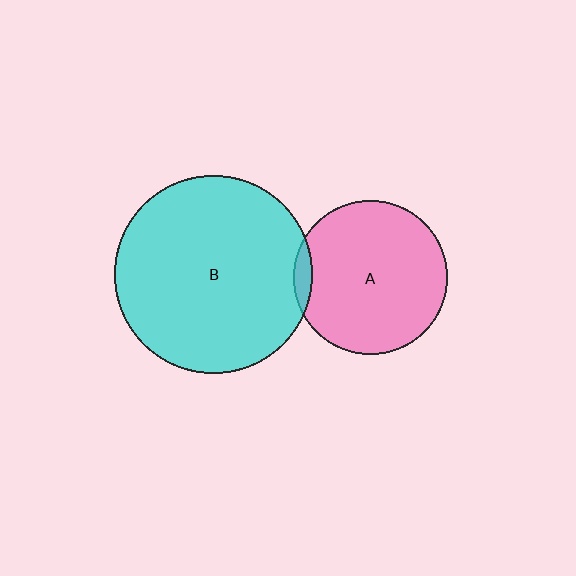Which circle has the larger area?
Circle B (cyan).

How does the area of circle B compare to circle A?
Approximately 1.6 times.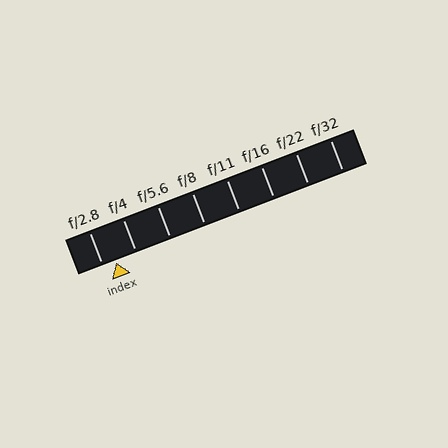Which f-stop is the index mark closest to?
The index mark is closest to f/2.8.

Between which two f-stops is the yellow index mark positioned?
The index mark is between f/2.8 and f/4.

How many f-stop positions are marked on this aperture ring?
There are 8 f-stop positions marked.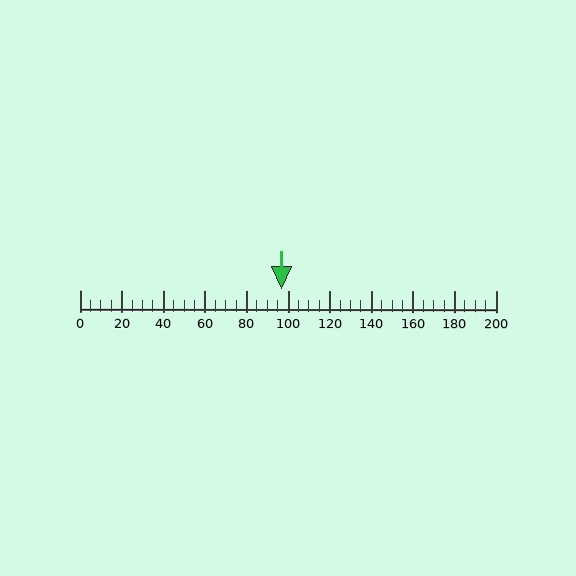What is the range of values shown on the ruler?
The ruler shows values from 0 to 200.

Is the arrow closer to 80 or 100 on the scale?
The arrow is closer to 100.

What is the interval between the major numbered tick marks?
The major tick marks are spaced 20 units apart.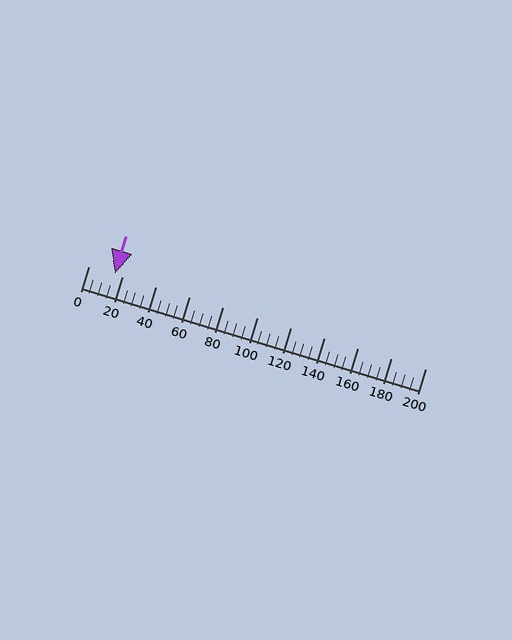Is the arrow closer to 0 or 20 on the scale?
The arrow is closer to 20.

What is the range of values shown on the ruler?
The ruler shows values from 0 to 200.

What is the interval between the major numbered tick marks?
The major tick marks are spaced 20 units apart.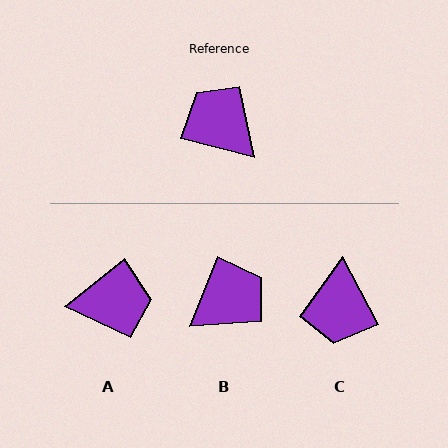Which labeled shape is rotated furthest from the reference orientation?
C, about 133 degrees away.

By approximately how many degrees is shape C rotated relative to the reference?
Approximately 133 degrees counter-clockwise.